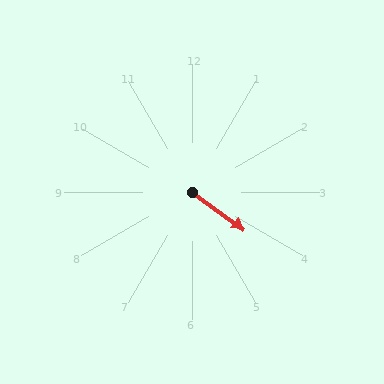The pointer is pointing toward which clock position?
Roughly 4 o'clock.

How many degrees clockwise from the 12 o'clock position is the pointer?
Approximately 126 degrees.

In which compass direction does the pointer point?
Southeast.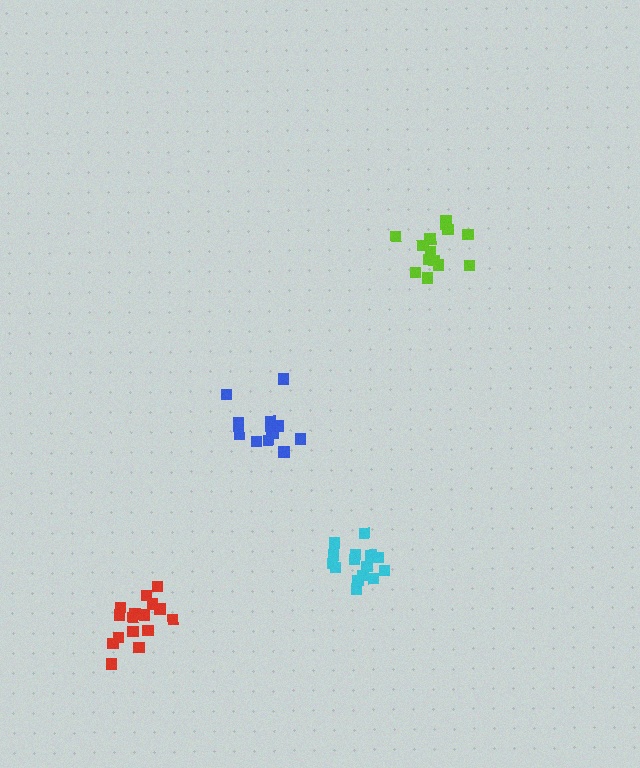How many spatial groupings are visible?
There are 4 spatial groupings.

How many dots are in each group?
Group 1: 16 dots, Group 2: 14 dots, Group 3: 12 dots, Group 4: 15 dots (57 total).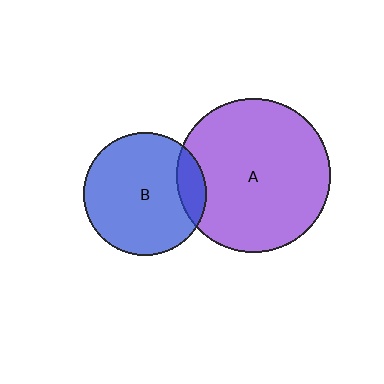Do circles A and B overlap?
Yes.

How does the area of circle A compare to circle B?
Approximately 1.6 times.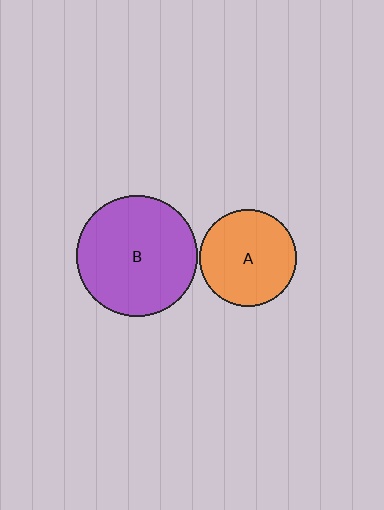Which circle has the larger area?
Circle B (purple).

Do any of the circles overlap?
No, none of the circles overlap.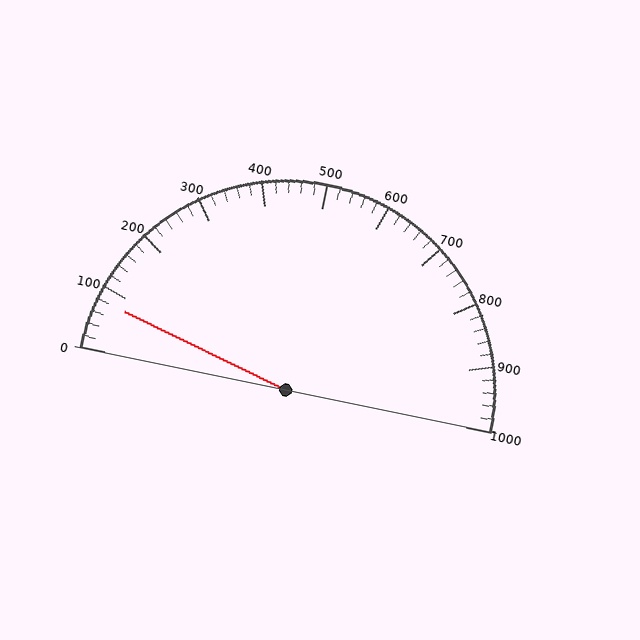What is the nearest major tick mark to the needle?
The nearest major tick mark is 100.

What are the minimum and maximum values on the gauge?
The gauge ranges from 0 to 1000.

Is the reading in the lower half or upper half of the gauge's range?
The reading is in the lower half of the range (0 to 1000).